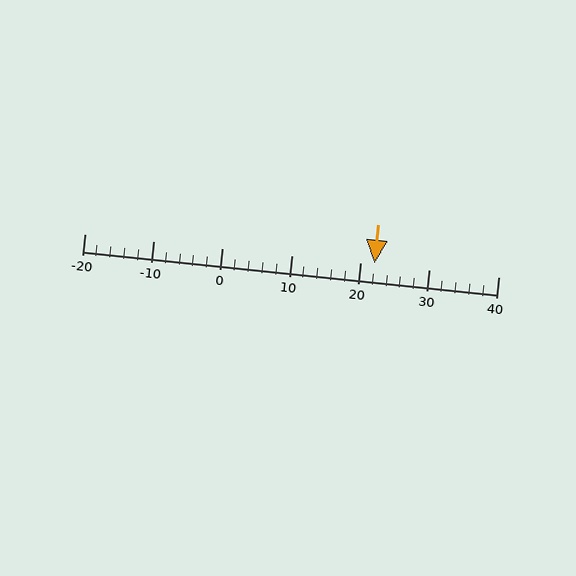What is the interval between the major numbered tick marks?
The major tick marks are spaced 10 units apart.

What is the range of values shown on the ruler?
The ruler shows values from -20 to 40.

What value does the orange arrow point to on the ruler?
The orange arrow points to approximately 22.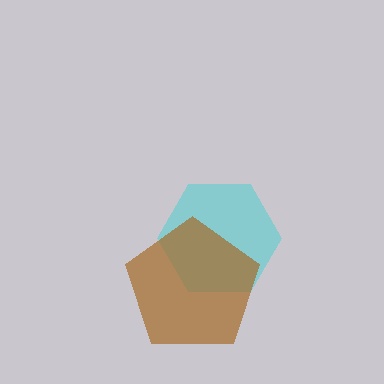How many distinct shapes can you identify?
There are 2 distinct shapes: a cyan hexagon, a brown pentagon.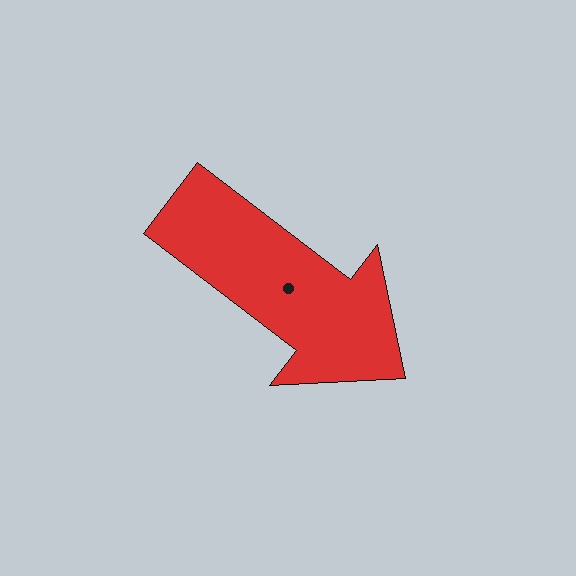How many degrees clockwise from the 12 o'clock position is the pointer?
Approximately 128 degrees.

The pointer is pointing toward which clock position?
Roughly 4 o'clock.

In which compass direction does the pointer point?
Southeast.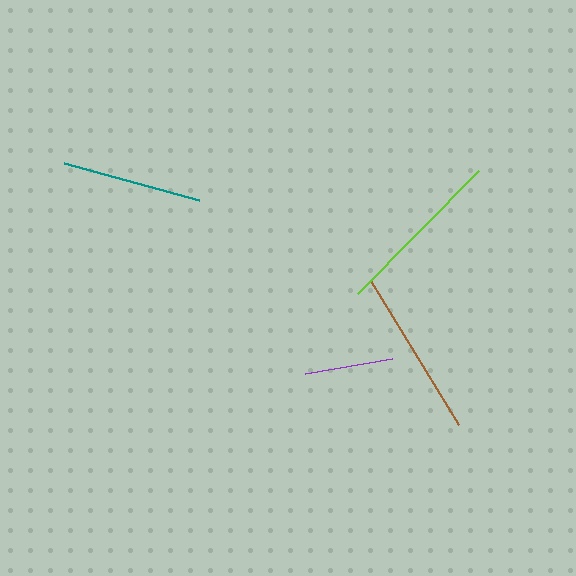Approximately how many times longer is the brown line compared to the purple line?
The brown line is approximately 1.9 times the length of the purple line.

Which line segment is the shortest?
The purple line is the shortest at approximately 89 pixels.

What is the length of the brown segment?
The brown segment is approximately 169 pixels long.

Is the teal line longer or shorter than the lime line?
The lime line is longer than the teal line.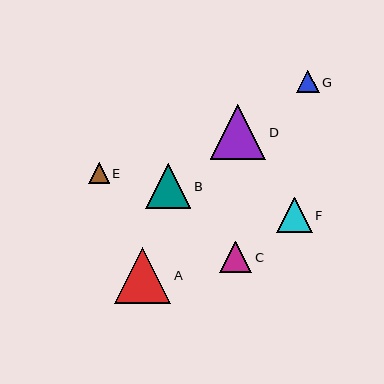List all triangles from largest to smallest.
From largest to smallest: A, D, B, F, C, G, E.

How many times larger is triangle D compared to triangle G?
Triangle D is approximately 2.5 times the size of triangle G.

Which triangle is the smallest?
Triangle E is the smallest with a size of approximately 21 pixels.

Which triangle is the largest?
Triangle A is the largest with a size of approximately 56 pixels.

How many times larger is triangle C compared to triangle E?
Triangle C is approximately 1.5 times the size of triangle E.